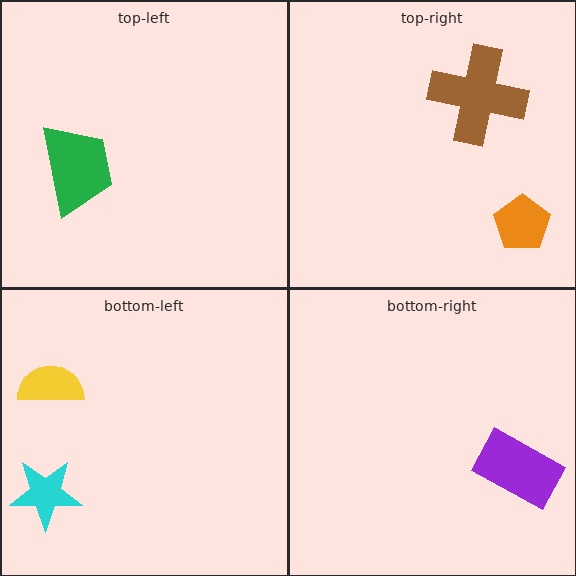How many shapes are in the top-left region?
1.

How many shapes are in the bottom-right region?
1.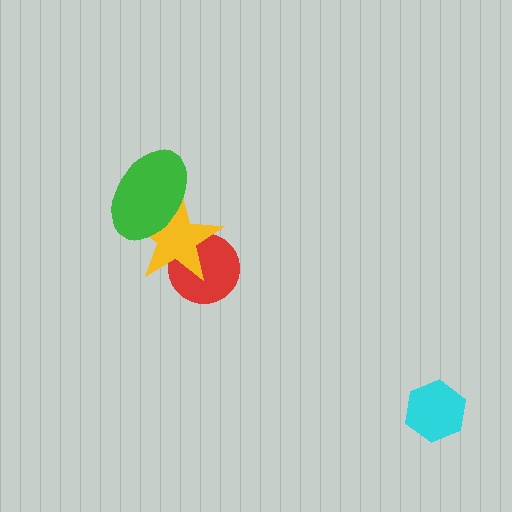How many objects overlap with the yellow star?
2 objects overlap with the yellow star.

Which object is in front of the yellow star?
The green ellipse is in front of the yellow star.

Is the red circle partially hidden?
Yes, it is partially covered by another shape.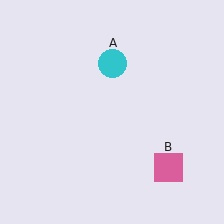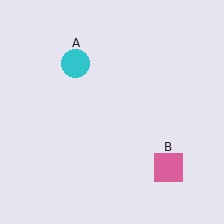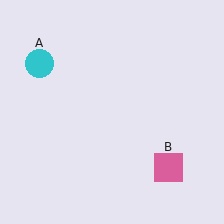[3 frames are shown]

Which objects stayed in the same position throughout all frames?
Pink square (object B) remained stationary.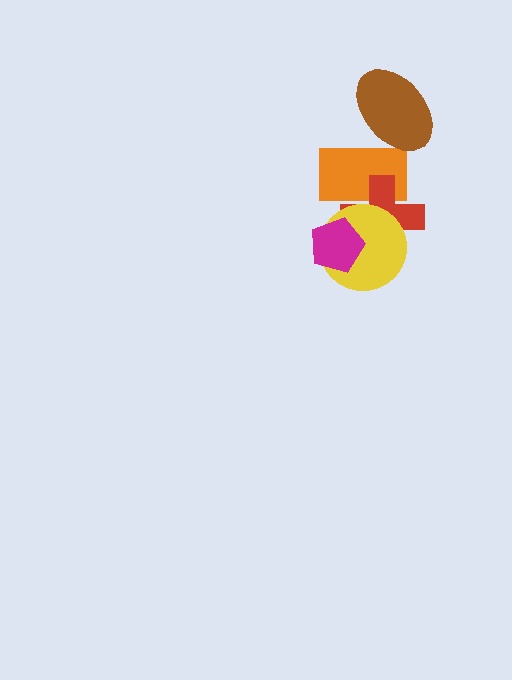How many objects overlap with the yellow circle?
3 objects overlap with the yellow circle.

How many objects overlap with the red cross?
3 objects overlap with the red cross.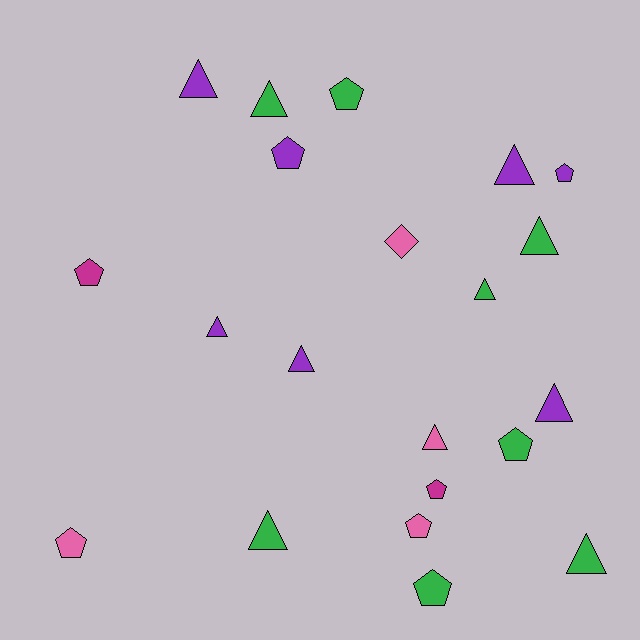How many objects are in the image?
There are 21 objects.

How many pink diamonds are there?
There is 1 pink diamond.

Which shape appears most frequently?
Triangle, with 11 objects.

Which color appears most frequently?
Green, with 8 objects.